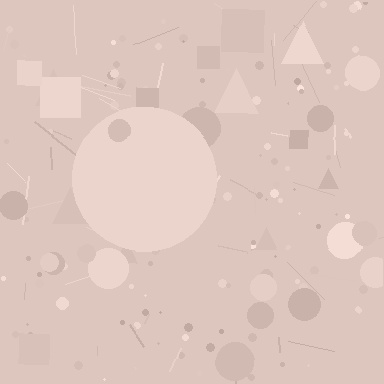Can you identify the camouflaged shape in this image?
The camouflaged shape is a circle.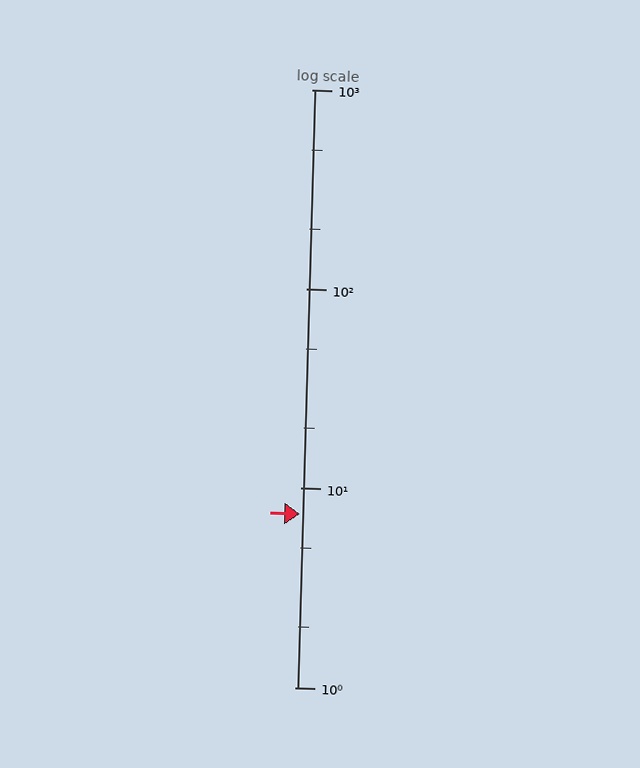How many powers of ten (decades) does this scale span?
The scale spans 3 decades, from 1 to 1000.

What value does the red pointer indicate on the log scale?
The pointer indicates approximately 7.4.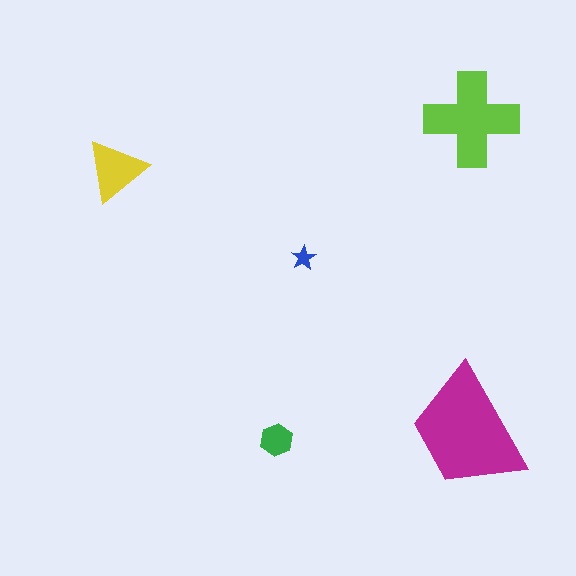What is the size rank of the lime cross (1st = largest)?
2nd.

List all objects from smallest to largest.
The blue star, the green hexagon, the yellow triangle, the lime cross, the magenta trapezoid.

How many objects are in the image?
There are 5 objects in the image.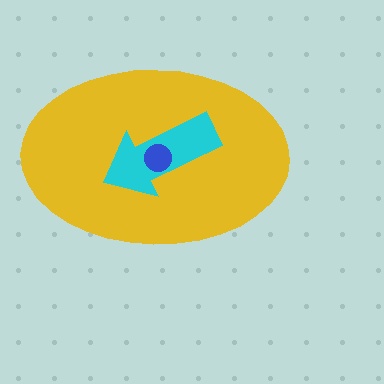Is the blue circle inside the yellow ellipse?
Yes.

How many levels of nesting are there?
3.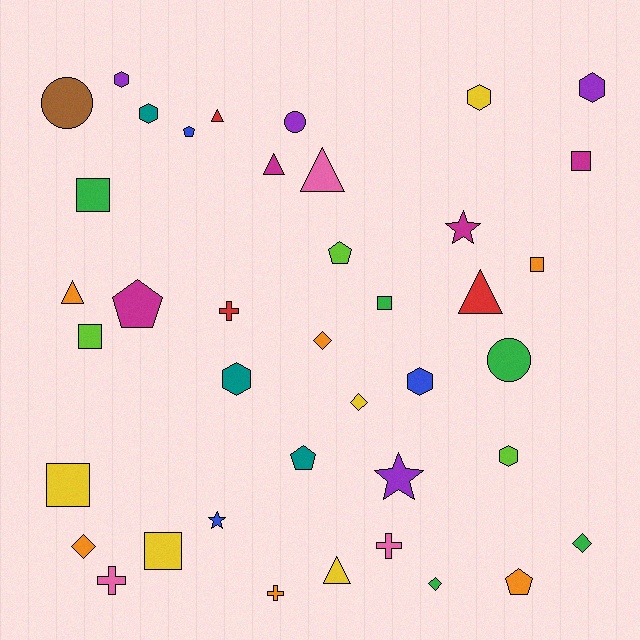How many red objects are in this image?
There are 3 red objects.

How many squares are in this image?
There are 7 squares.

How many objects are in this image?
There are 40 objects.